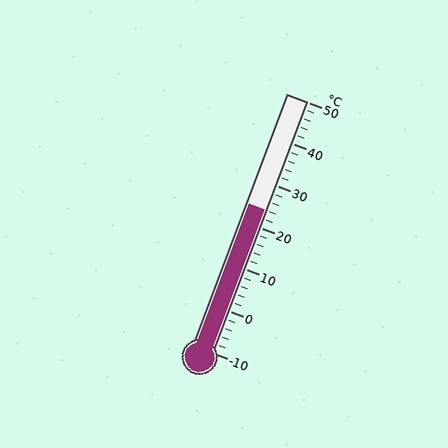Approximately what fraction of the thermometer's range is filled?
The thermometer is filled to approximately 55% of its range.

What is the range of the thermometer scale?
The thermometer scale ranges from -10°C to 50°C.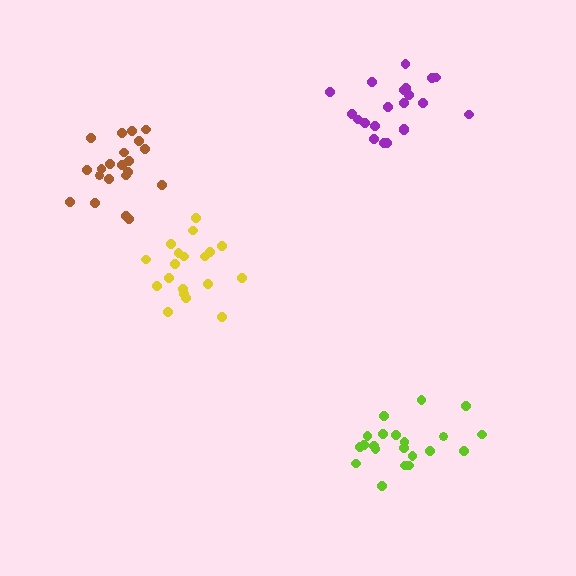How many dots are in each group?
Group 1: 19 dots, Group 2: 21 dots, Group 3: 21 dots, Group 4: 21 dots (82 total).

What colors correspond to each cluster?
The clusters are colored: yellow, purple, brown, lime.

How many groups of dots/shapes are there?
There are 4 groups.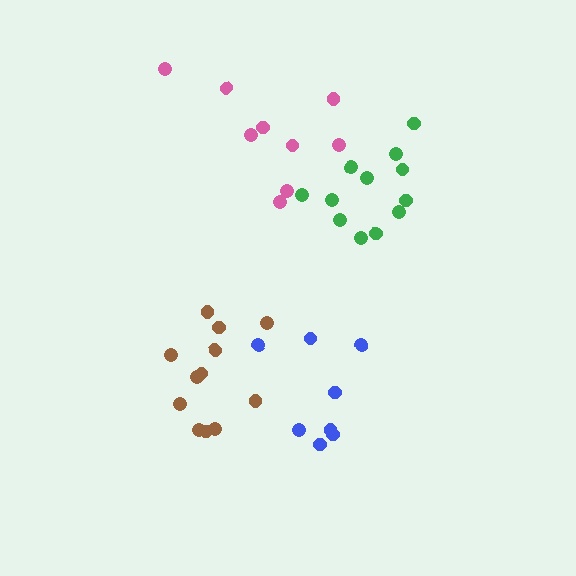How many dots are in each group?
Group 1: 12 dots, Group 2: 12 dots, Group 3: 8 dots, Group 4: 9 dots (41 total).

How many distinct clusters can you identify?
There are 4 distinct clusters.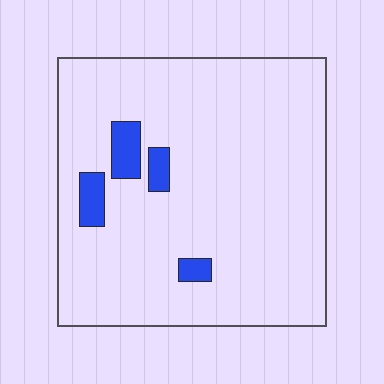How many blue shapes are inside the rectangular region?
4.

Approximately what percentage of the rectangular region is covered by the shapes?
Approximately 5%.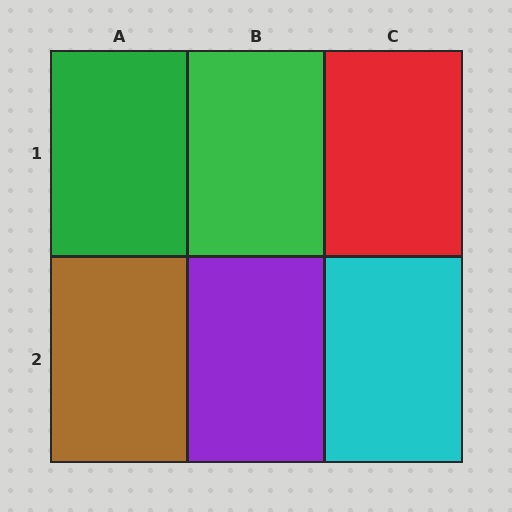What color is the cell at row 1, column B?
Green.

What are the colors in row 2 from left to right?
Brown, purple, cyan.